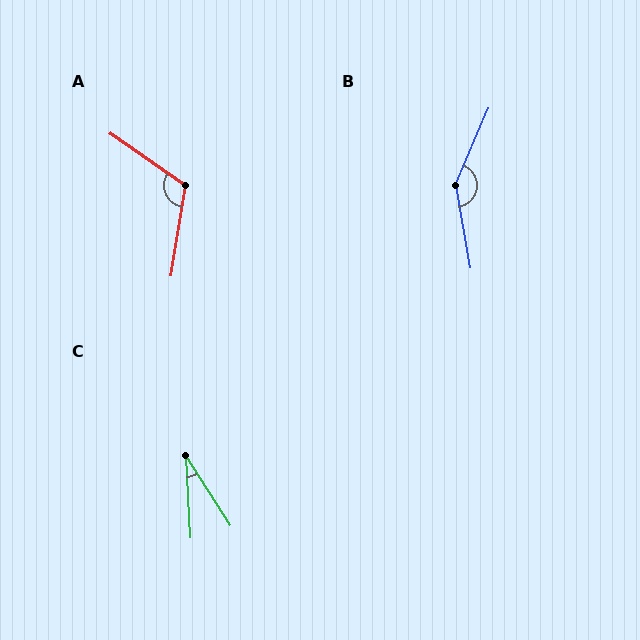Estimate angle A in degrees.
Approximately 116 degrees.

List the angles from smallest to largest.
C (30°), A (116°), B (147°).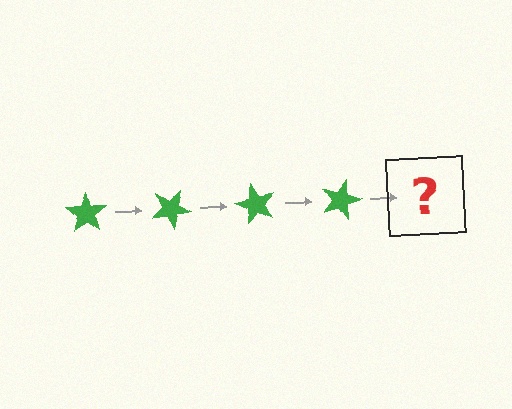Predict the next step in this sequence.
The next step is a green star rotated 120 degrees.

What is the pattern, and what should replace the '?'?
The pattern is that the star rotates 30 degrees each step. The '?' should be a green star rotated 120 degrees.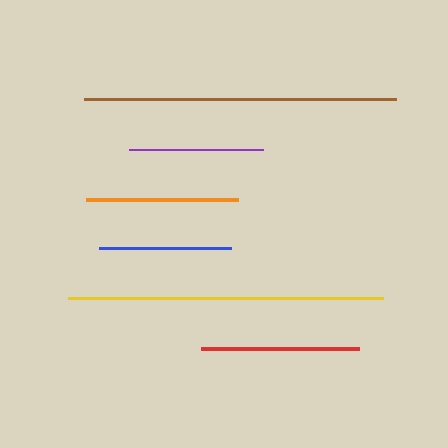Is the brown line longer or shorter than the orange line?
The brown line is longer than the orange line.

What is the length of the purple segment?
The purple segment is approximately 134 pixels long.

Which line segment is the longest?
The yellow line is the longest at approximately 315 pixels.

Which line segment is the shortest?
The blue line is the shortest at approximately 132 pixels.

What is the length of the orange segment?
The orange segment is approximately 152 pixels long.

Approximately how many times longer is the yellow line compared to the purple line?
The yellow line is approximately 2.3 times the length of the purple line.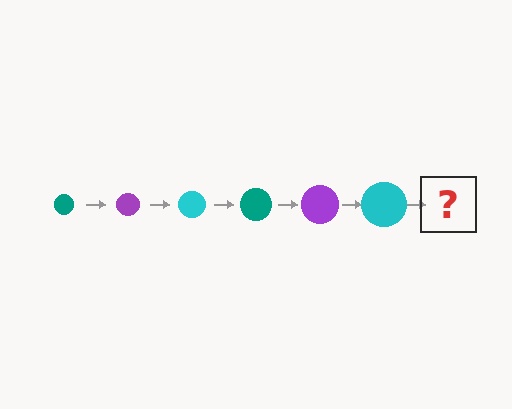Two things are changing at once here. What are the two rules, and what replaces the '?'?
The two rules are that the circle grows larger each step and the color cycles through teal, purple, and cyan. The '?' should be a teal circle, larger than the previous one.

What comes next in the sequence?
The next element should be a teal circle, larger than the previous one.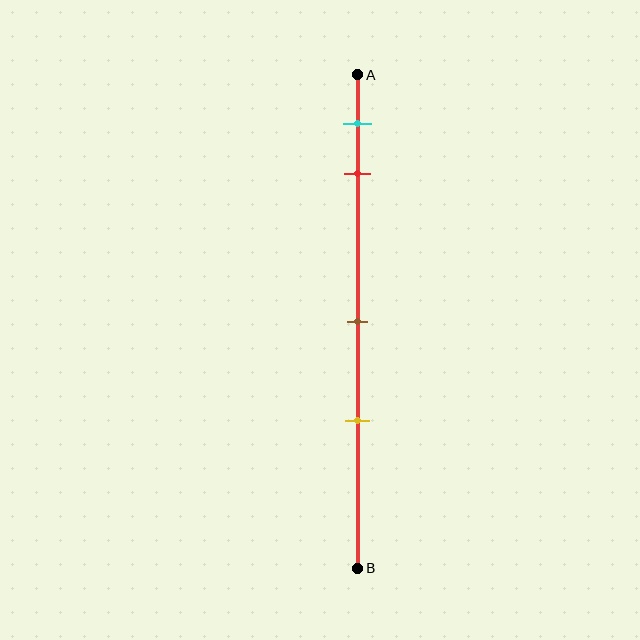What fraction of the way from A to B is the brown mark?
The brown mark is approximately 50% (0.5) of the way from A to B.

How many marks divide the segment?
There are 4 marks dividing the segment.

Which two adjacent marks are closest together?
The cyan and red marks are the closest adjacent pair.